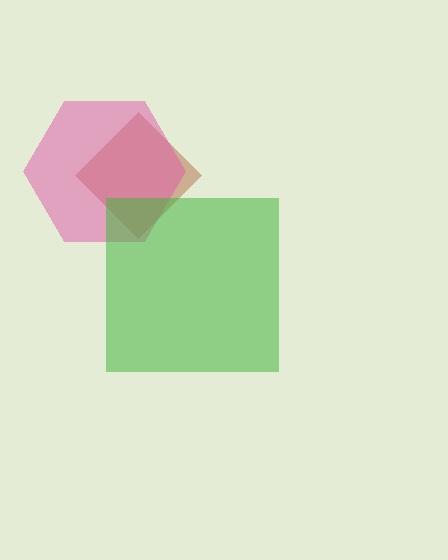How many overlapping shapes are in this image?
There are 3 overlapping shapes in the image.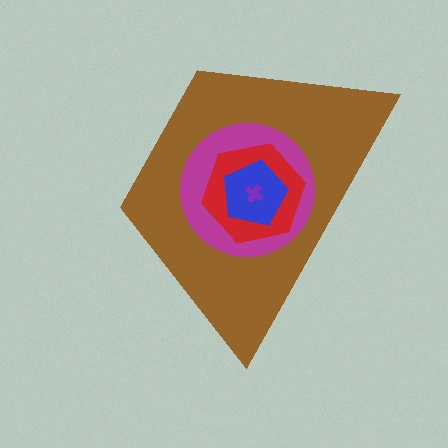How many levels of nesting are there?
5.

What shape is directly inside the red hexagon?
The blue pentagon.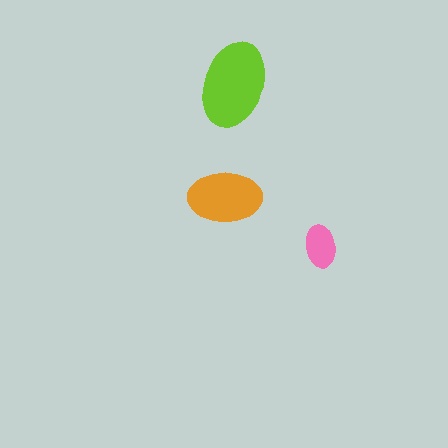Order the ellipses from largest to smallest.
the lime one, the orange one, the pink one.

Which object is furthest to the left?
The orange ellipse is leftmost.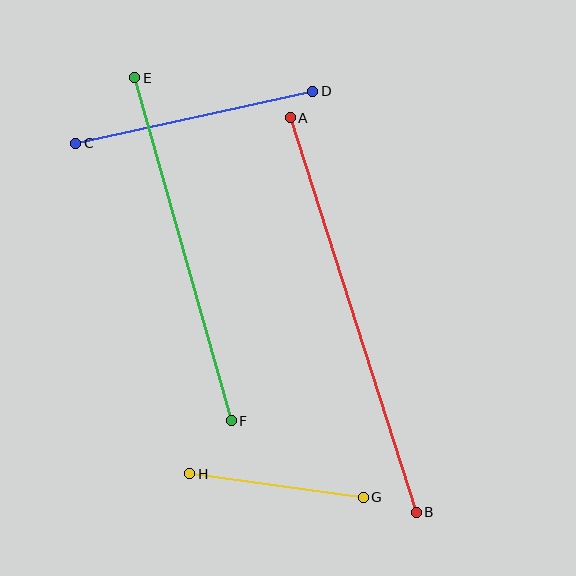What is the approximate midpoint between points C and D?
The midpoint is at approximately (194, 117) pixels.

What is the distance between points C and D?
The distance is approximately 243 pixels.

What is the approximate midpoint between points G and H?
The midpoint is at approximately (276, 486) pixels.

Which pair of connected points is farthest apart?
Points A and B are farthest apart.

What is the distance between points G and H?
The distance is approximately 175 pixels.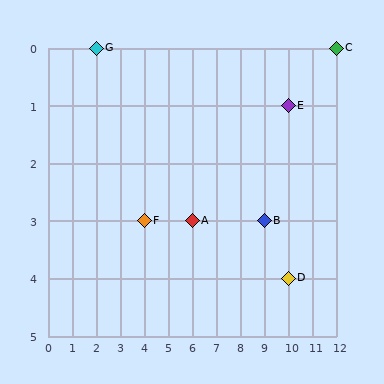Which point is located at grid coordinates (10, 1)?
Point E is at (10, 1).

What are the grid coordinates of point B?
Point B is at grid coordinates (9, 3).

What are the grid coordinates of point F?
Point F is at grid coordinates (4, 3).